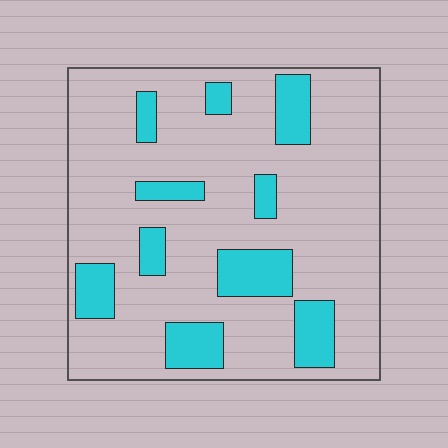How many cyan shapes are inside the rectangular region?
10.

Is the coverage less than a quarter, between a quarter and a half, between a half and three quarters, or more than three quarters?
Less than a quarter.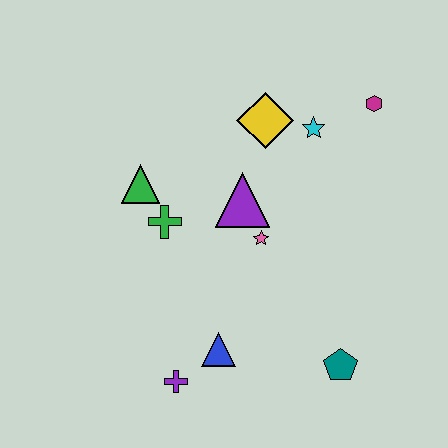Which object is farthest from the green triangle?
The teal pentagon is farthest from the green triangle.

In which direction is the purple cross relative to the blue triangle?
The purple cross is to the left of the blue triangle.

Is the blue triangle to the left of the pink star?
Yes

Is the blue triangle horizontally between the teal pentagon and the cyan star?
No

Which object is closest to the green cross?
The green triangle is closest to the green cross.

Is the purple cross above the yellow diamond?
No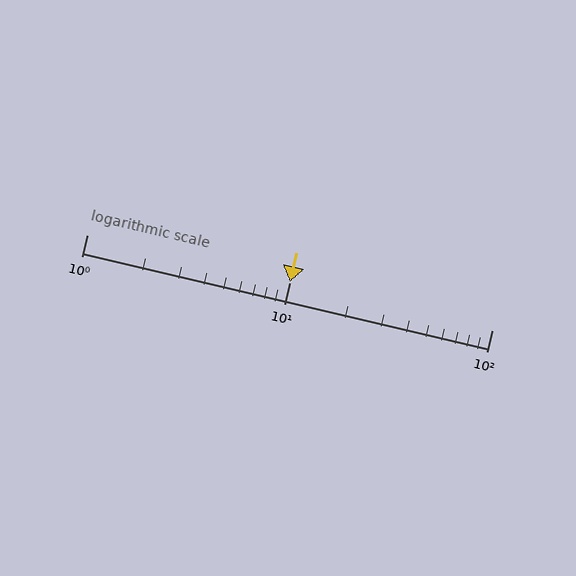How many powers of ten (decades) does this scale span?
The scale spans 2 decades, from 1 to 100.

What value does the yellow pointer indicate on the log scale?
The pointer indicates approximately 10.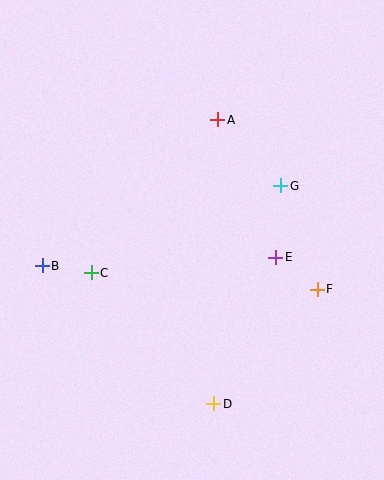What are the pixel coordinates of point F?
Point F is at (317, 289).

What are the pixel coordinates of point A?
Point A is at (218, 120).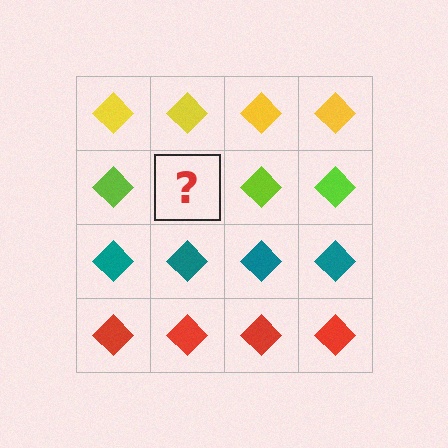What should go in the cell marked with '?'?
The missing cell should contain a lime diamond.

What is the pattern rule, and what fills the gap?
The rule is that each row has a consistent color. The gap should be filled with a lime diamond.